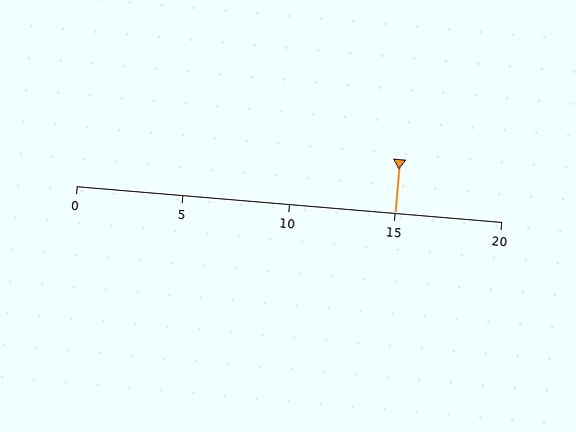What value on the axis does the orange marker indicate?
The marker indicates approximately 15.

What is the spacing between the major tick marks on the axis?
The major ticks are spaced 5 apart.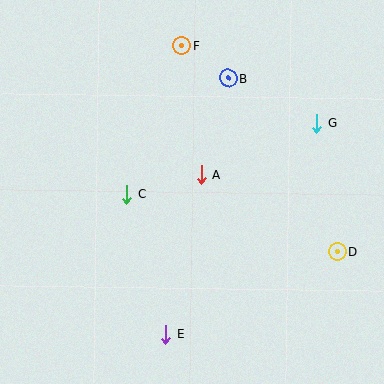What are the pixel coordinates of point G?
Point G is at (317, 123).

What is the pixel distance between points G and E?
The distance between G and E is 259 pixels.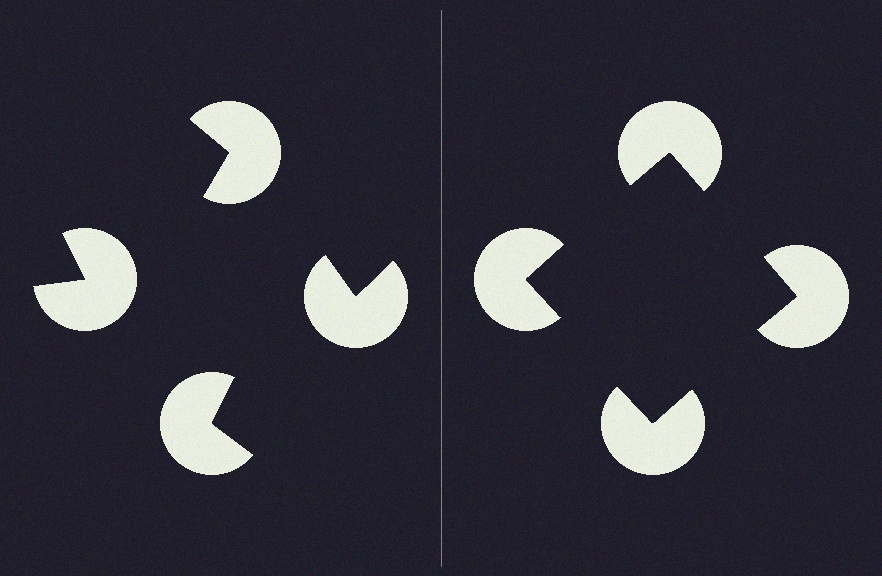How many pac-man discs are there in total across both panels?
8 — 4 on each side.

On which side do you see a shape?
An illusory square appears on the right side. On the left side the wedge cuts are rotated, so no coherent shape forms.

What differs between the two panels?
The pac-man discs are positioned identically on both sides; only the wedge orientations differ. On the right they align to a square; on the left they are misaligned.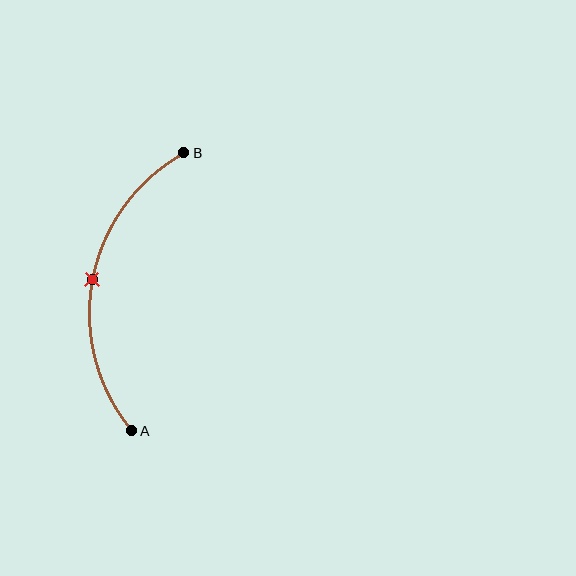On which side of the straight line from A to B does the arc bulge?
The arc bulges to the left of the straight line connecting A and B.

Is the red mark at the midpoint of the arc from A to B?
Yes. The red mark lies on the arc at equal arc-length from both A and B — it is the arc midpoint.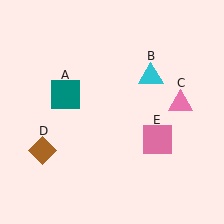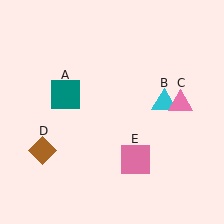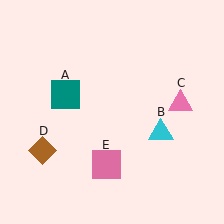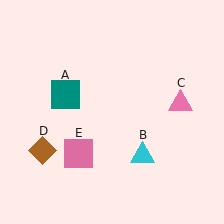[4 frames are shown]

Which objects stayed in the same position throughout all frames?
Teal square (object A) and pink triangle (object C) and brown diamond (object D) remained stationary.